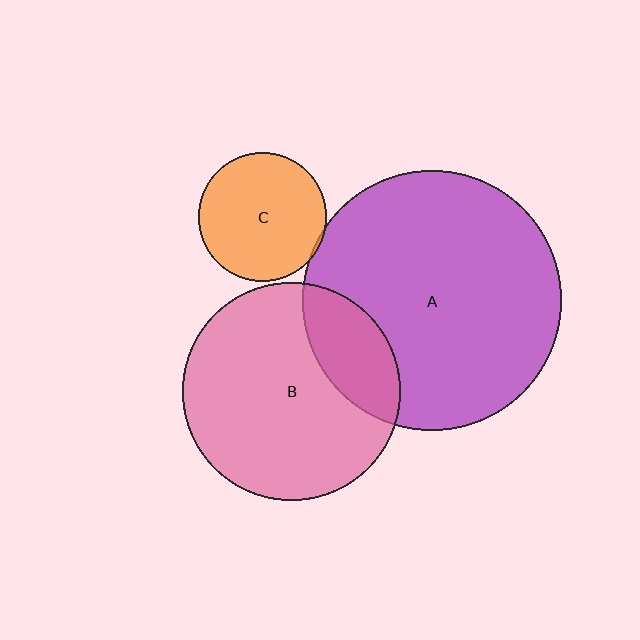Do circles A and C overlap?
Yes.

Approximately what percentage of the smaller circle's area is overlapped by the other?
Approximately 5%.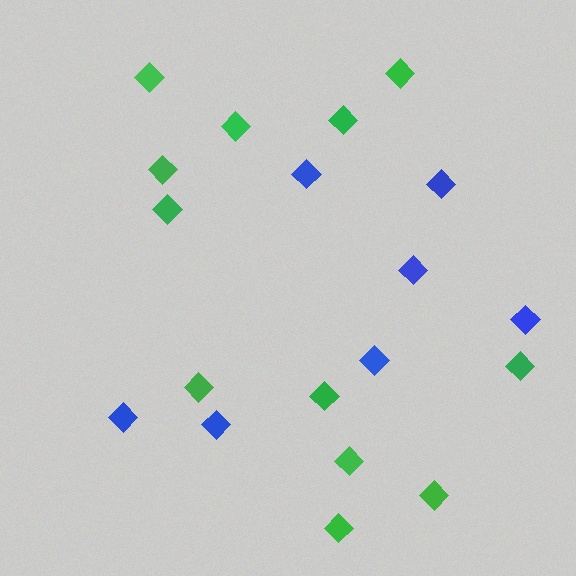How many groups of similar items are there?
There are 2 groups: one group of green diamonds (12) and one group of blue diamonds (7).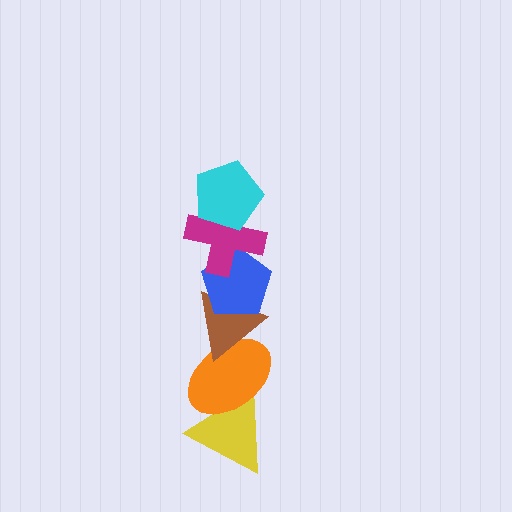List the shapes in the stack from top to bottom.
From top to bottom: the cyan pentagon, the magenta cross, the blue pentagon, the brown triangle, the orange ellipse, the yellow triangle.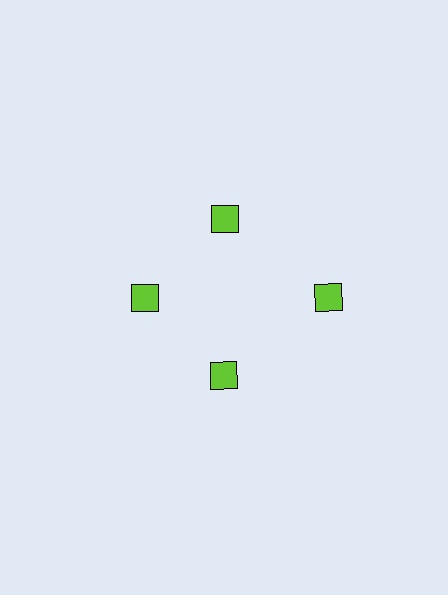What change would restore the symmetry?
The symmetry would be restored by moving it inward, back onto the ring so that all 4 squares sit at equal angles and equal distance from the center.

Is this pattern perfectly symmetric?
No. The 4 lime squares are arranged in a ring, but one element near the 3 o'clock position is pushed outward from the center, breaking the 4-fold rotational symmetry.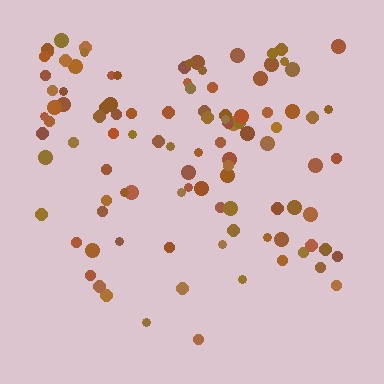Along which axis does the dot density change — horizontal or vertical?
Vertical.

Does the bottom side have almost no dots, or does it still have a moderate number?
Still a moderate number, just noticeably fewer than the top.